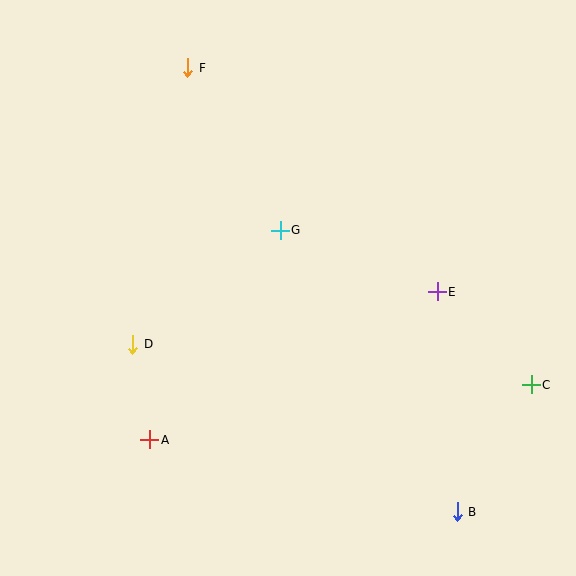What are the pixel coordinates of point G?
Point G is at (280, 230).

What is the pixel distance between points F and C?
The distance between F and C is 467 pixels.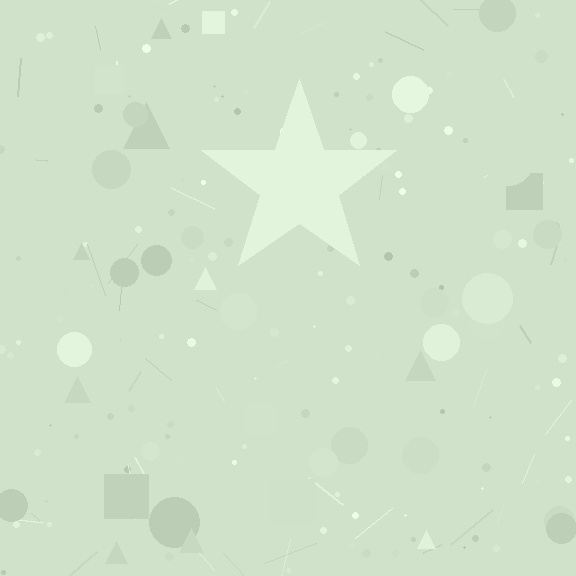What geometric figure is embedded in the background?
A star is embedded in the background.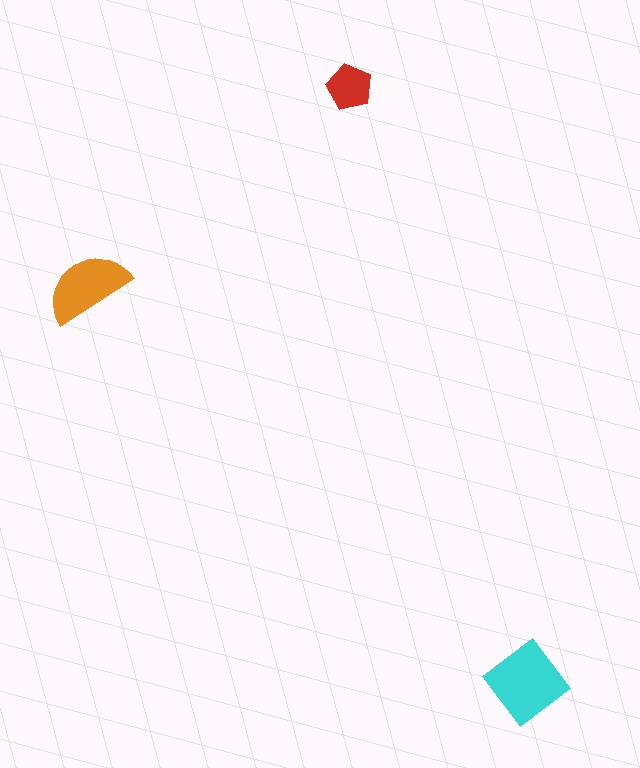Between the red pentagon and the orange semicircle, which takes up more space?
The orange semicircle.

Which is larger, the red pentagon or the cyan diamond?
The cyan diamond.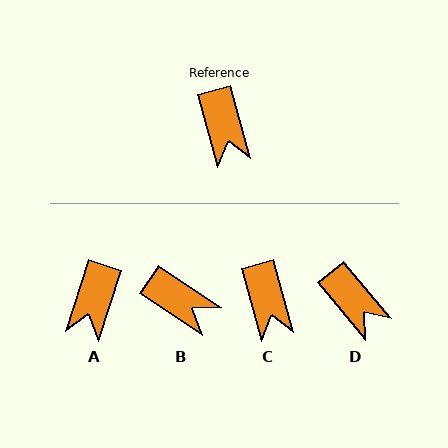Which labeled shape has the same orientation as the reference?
C.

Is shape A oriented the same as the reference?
No, it is off by about 33 degrees.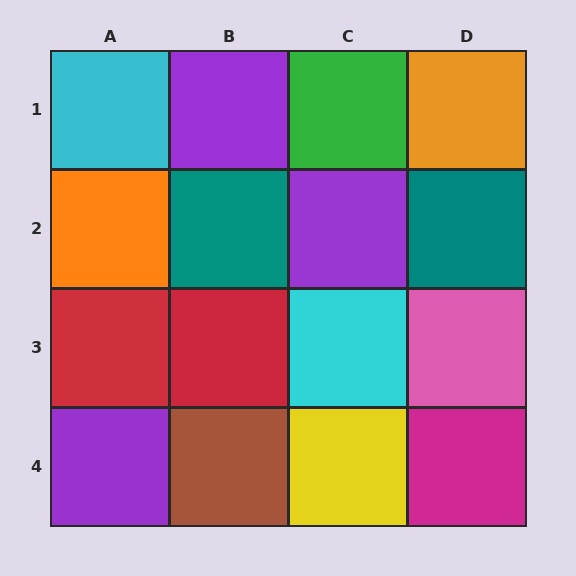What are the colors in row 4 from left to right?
Purple, brown, yellow, magenta.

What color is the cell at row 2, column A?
Orange.